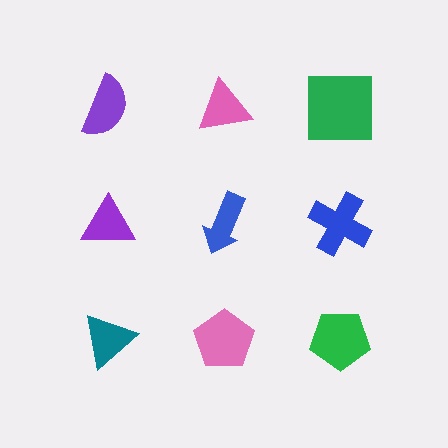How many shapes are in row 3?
3 shapes.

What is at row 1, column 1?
A purple semicircle.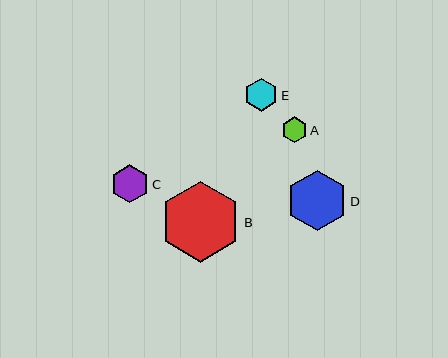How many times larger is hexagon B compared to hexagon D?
Hexagon B is approximately 1.3 times the size of hexagon D.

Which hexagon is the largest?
Hexagon B is the largest with a size of approximately 81 pixels.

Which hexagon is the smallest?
Hexagon A is the smallest with a size of approximately 26 pixels.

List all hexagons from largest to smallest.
From largest to smallest: B, D, C, E, A.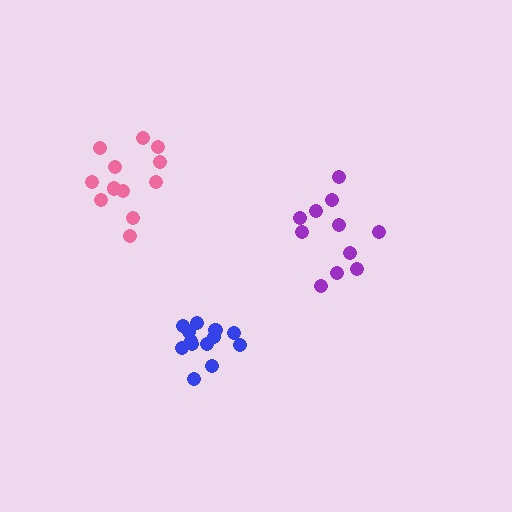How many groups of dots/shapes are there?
There are 3 groups.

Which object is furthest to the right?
The purple cluster is rightmost.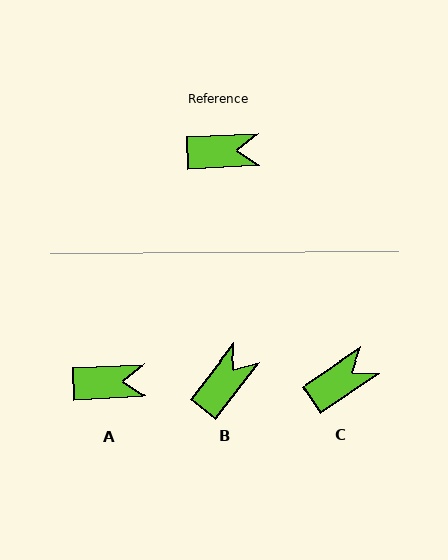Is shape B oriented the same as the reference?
No, it is off by about 49 degrees.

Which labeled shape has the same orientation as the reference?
A.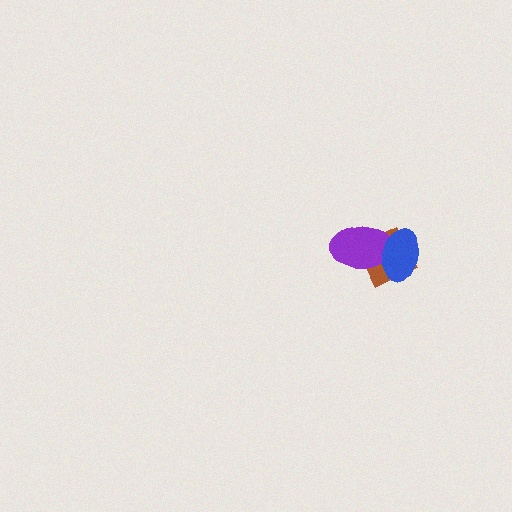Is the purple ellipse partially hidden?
Yes, it is partially covered by another shape.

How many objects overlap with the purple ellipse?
2 objects overlap with the purple ellipse.